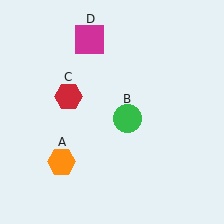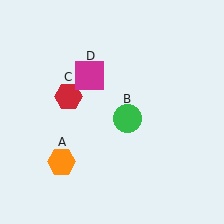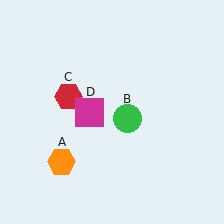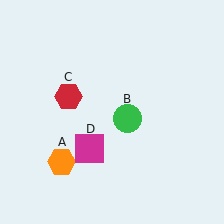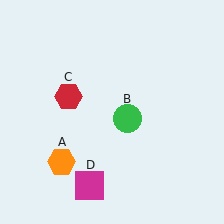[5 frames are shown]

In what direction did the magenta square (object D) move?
The magenta square (object D) moved down.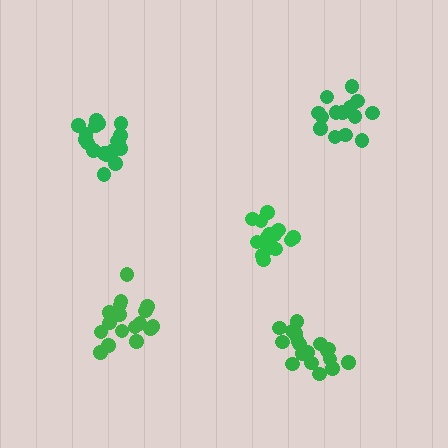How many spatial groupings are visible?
There are 5 spatial groupings.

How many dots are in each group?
Group 1: 19 dots, Group 2: 17 dots, Group 3: 15 dots, Group 4: 19 dots, Group 5: 14 dots (84 total).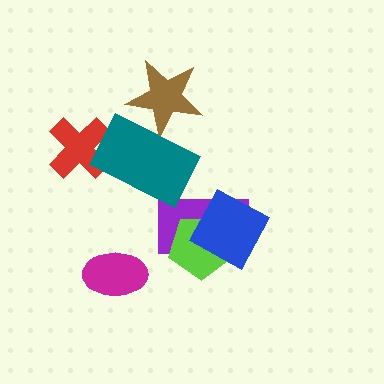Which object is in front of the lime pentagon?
The blue diamond is in front of the lime pentagon.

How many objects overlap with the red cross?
1 object overlaps with the red cross.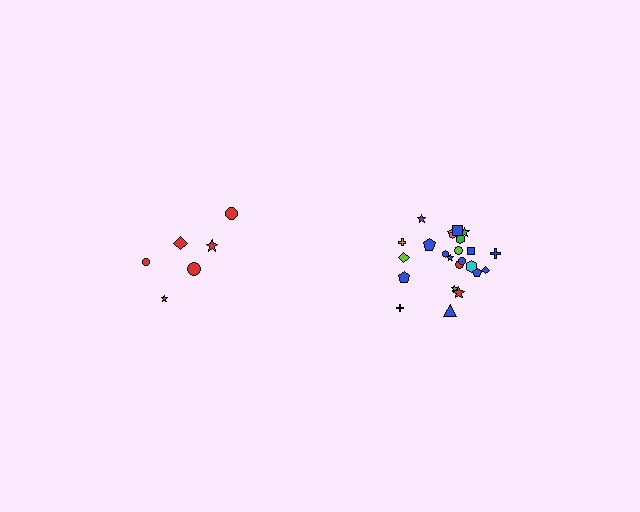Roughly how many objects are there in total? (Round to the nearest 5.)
Roughly 30 objects in total.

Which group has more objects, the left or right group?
The right group.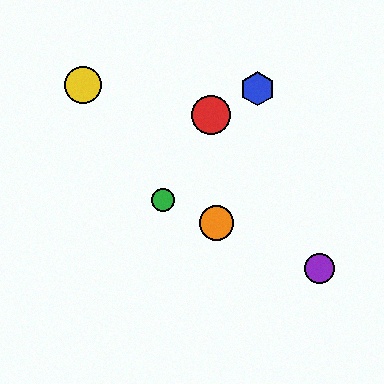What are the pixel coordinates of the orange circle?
The orange circle is at (216, 223).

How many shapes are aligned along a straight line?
3 shapes (the green circle, the purple circle, the orange circle) are aligned along a straight line.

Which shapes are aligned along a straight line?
The green circle, the purple circle, the orange circle are aligned along a straight line.